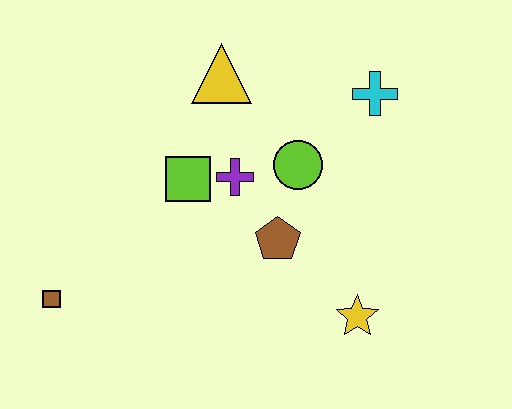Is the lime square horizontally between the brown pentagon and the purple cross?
No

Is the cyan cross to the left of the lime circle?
No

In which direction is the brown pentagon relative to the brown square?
The brown pentagon is to the right of the brown square.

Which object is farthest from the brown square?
The cyan cross is farthest from the brown square.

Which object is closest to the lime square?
The purple cross is closest to the lime square.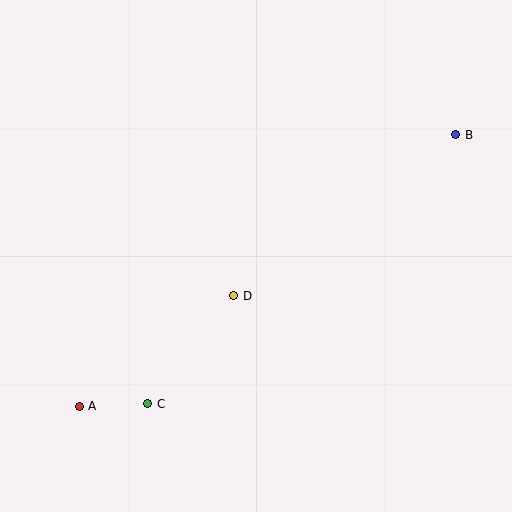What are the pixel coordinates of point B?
Point B is at (456, 135).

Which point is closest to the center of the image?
Point D at (234, 296) is closest to the center.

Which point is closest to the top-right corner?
Point B is closest to the top-right corner.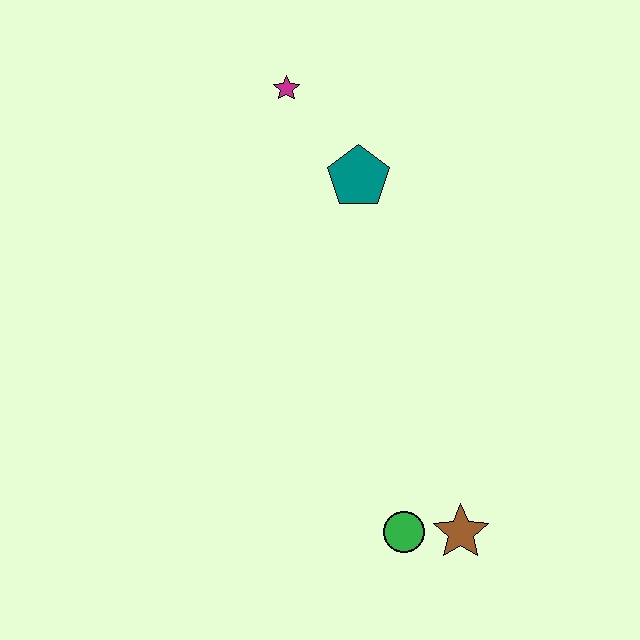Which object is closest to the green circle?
The brown star is closest to the green circle.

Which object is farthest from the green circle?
The magenta star is farthest from the green circle.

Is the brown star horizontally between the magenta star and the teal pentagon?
No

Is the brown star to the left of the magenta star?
No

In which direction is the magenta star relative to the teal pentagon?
The magenta star is above the teal pentagon.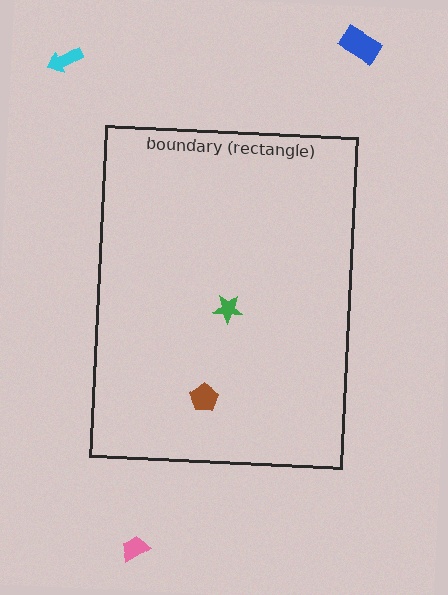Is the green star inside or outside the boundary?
Inside.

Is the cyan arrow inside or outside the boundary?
Outside.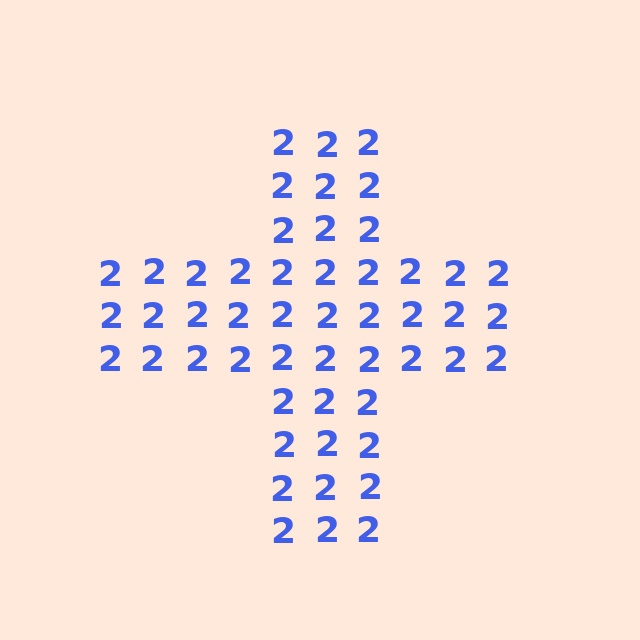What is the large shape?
The large shape is a cross.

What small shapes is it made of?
It is made of small digit 2's.